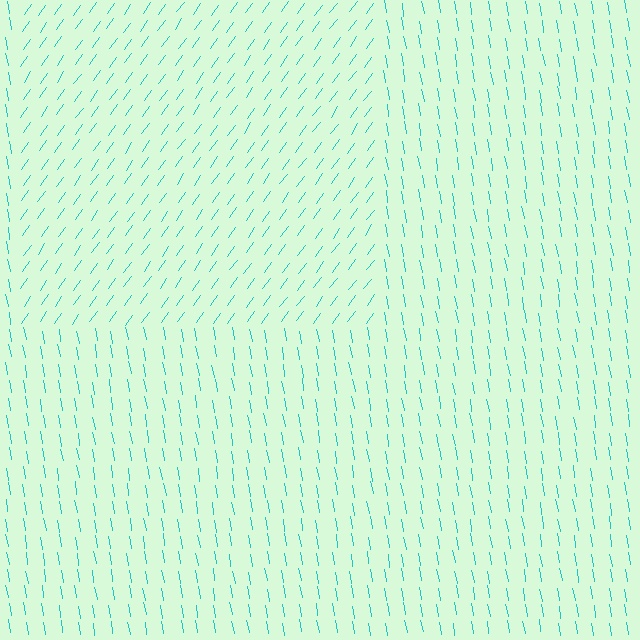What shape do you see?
I see a rectangle.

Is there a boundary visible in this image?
Yes, there is a texture boundary formed by a change in line orientation.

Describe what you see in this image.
The image is filled with small cyan line segments. A rectangle region in the image has lines oriented differently from the surrounding lines, creating a visible texture boundary.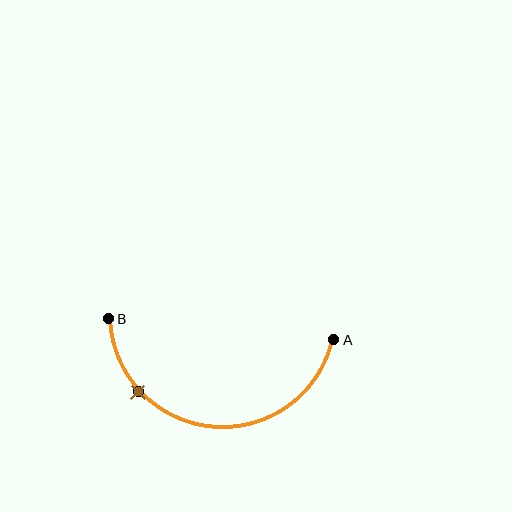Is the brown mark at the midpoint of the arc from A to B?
No. The brown mark lies on the arc but is closer to endpoint B. The arc midpoint would be at the point on the curve equidistant along the arc from both A and B.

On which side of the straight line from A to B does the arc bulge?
The arc bulges below the straight line connecting A and B.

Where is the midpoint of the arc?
The arc midpoint is the point on the curve farthest from the straight line joining A and B. It sits below that line.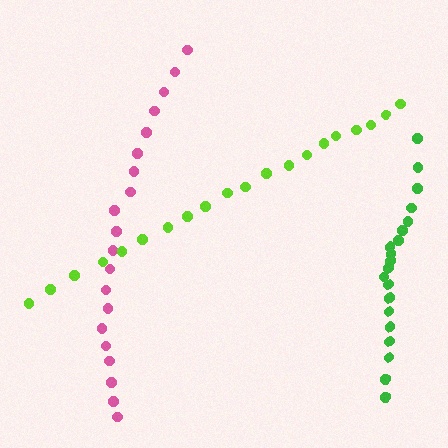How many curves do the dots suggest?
There are 3 distinct paths.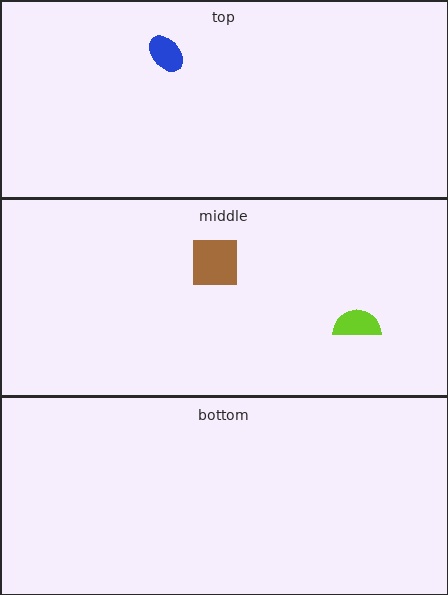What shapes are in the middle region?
The brown square, the lime semicircle.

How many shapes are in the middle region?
2.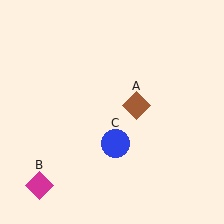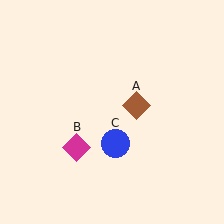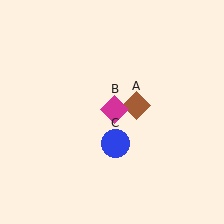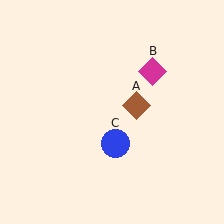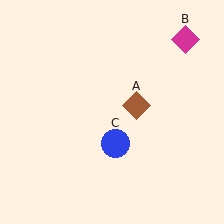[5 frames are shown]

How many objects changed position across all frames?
1 object changed position: magenta diamond (object B).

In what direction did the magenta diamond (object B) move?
The magenta diamond (object B) moved up and to the right.